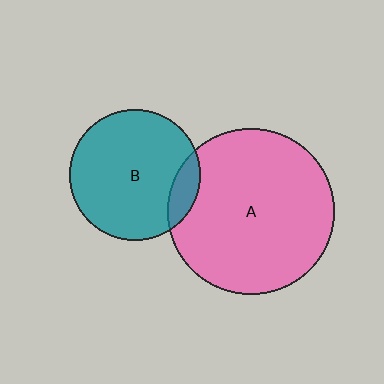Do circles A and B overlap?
Yes.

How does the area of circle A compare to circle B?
Approximately 1.6 times.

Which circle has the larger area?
Circle A (pink).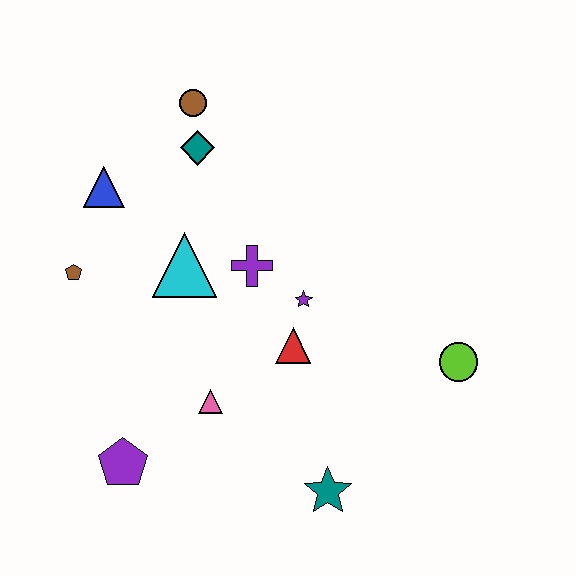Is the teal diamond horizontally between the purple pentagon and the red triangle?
Yes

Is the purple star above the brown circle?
No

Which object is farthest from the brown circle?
The teal star is farthest from the brown circle.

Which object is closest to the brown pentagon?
The blue triangle is closest to the brown pentagon.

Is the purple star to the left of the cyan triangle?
No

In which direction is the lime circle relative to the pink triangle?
The lime circle is to the right of the pink triangle.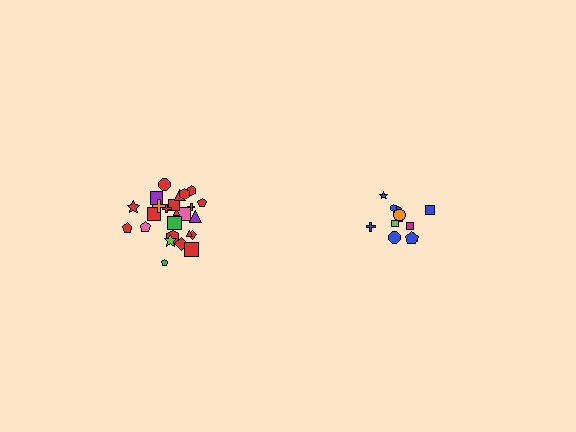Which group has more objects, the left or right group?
The left group.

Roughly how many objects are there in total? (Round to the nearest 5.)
Roughly 35 objects in total.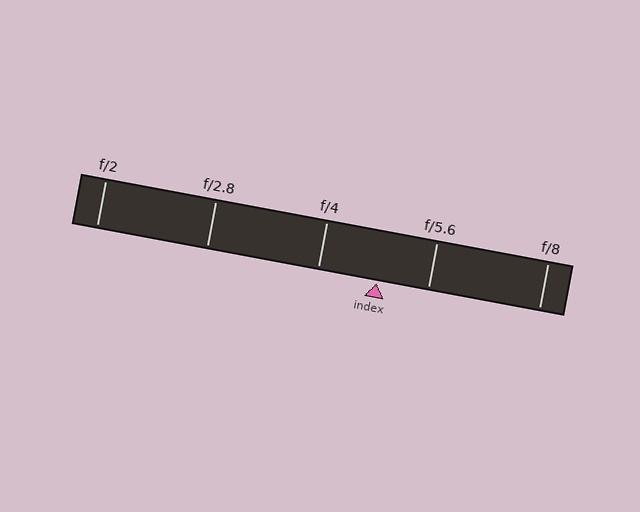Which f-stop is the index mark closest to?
The index mark is closest to f/5.6.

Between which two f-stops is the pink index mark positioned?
The index mark is between f/4 and f/5.6.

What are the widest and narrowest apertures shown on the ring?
The widest aperture shown is f/2 and the narrowest is f/8.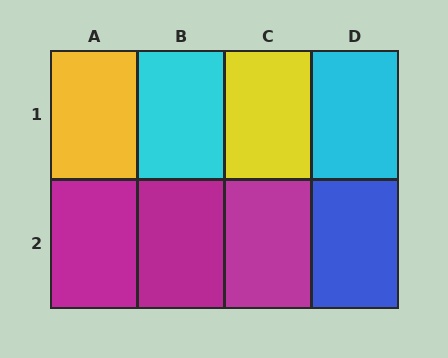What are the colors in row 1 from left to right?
Yellow, cyan, yellow, cyan.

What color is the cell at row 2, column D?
Blue.